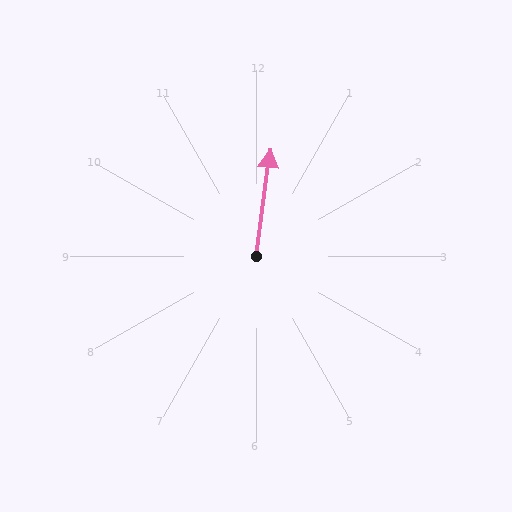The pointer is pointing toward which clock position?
Roughly 12 o'clock.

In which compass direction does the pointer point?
North.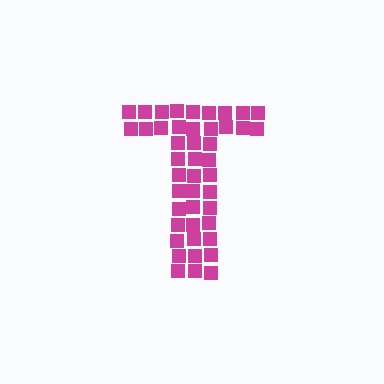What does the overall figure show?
The overall figure shows the letter T.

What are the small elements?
The small elements are squares.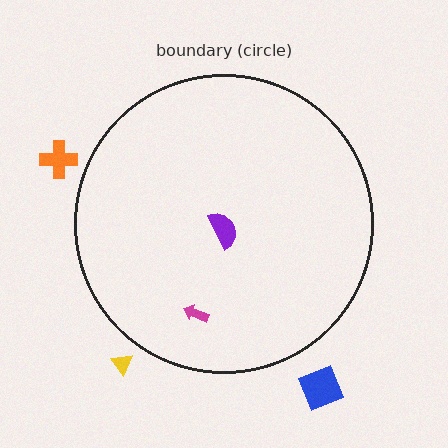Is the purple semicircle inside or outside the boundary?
Inside.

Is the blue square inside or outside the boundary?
Outside.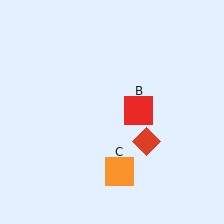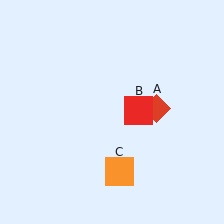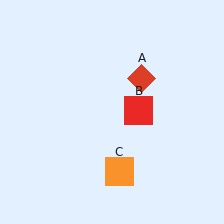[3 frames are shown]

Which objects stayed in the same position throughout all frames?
Red square (object B) and orange square (object C) remained stationary.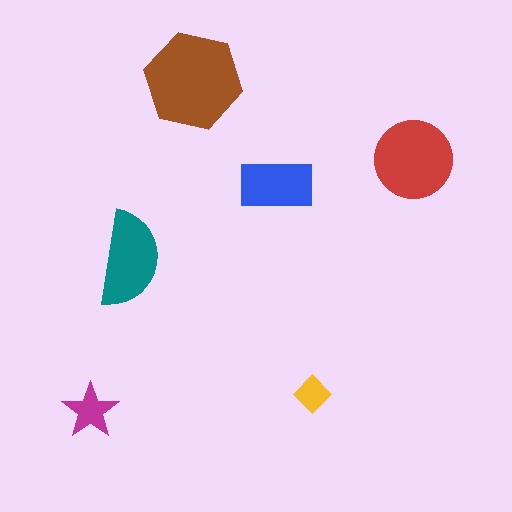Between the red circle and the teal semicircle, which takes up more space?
The red circle.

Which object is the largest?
The brown hexagon.